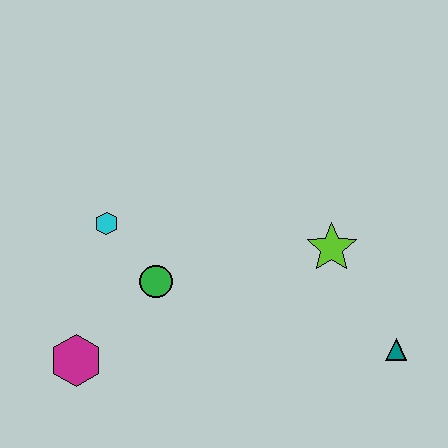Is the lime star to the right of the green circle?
Yes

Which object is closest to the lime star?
The teal triangle is closest to the lime star.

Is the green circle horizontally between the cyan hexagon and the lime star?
Yes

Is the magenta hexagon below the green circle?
Yes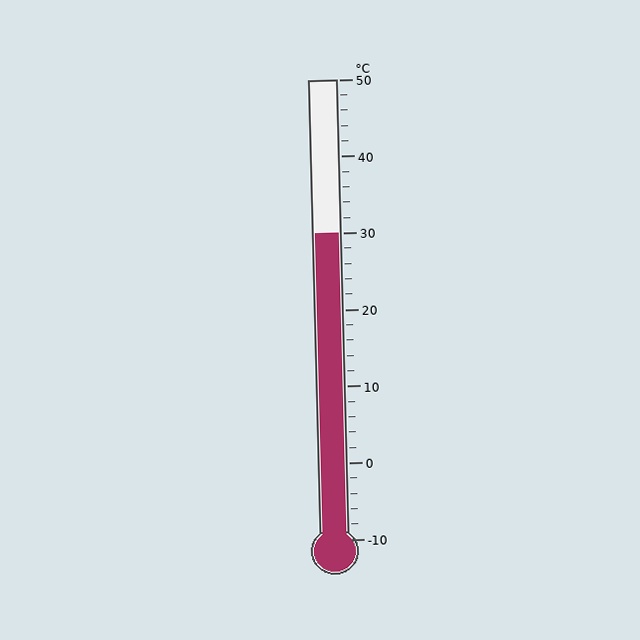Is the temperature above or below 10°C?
The temperature is above 10°C.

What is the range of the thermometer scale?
The thermometer scale ranges from -10°C to 50°C.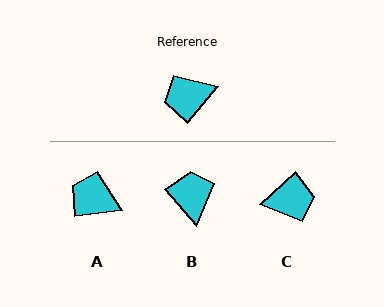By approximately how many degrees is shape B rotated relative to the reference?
Approximately 99 degrees clockwise.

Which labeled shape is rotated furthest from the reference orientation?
C, about 172 degrees away.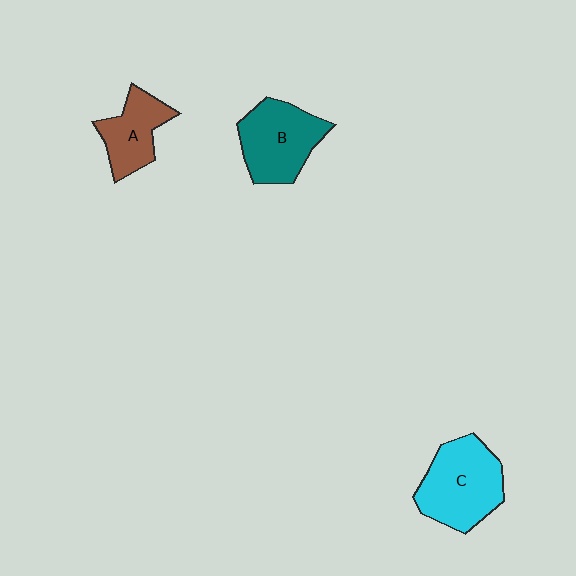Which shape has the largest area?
Shape C (cyan).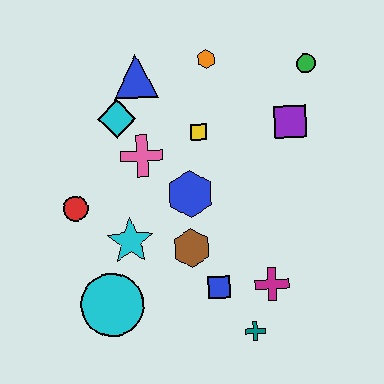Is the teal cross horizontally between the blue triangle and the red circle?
No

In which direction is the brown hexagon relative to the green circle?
The brown hexagon is below the green circle.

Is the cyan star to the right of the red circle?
Yes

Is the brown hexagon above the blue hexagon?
No